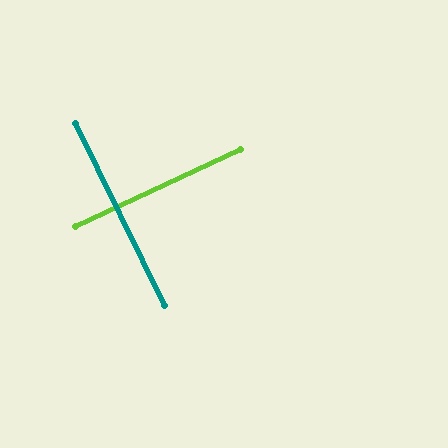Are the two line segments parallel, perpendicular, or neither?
Perpendicular — they meet at approximately 89°.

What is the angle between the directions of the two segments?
Approximately 89 degrees.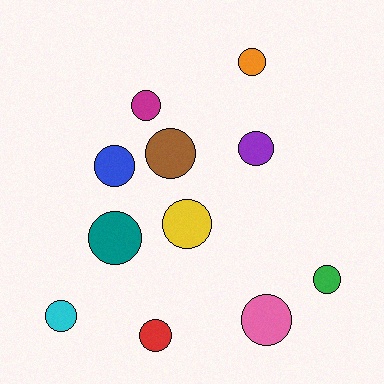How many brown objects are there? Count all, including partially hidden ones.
There is 1 brown object.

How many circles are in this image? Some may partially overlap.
There are 11 circles.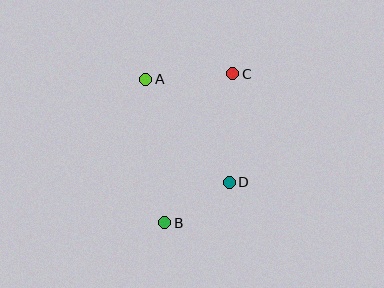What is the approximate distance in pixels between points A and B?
The distance between A and B is approximately 145 pixels.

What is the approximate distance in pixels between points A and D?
The distance between A and D is approximately 133 pixels.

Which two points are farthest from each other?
Points B and C are farthest from each other.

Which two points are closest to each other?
Points B and D are closest to each other.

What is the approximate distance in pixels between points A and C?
The distance between A and C is approximately 87 pixels.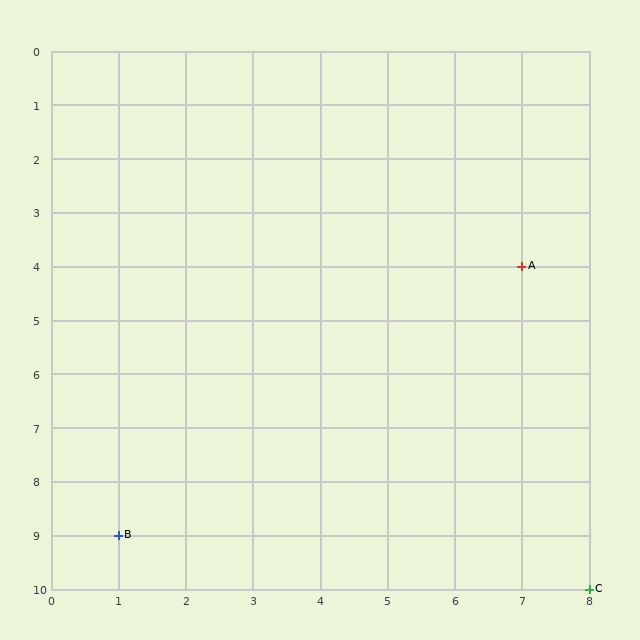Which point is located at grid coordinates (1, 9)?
Point B is at (1, 9).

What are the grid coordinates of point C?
Point C is at grid coordinates (8, 10).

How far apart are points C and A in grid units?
Points C and A are 1 column and 6 rows apart (about 6.1 grid units diagonally).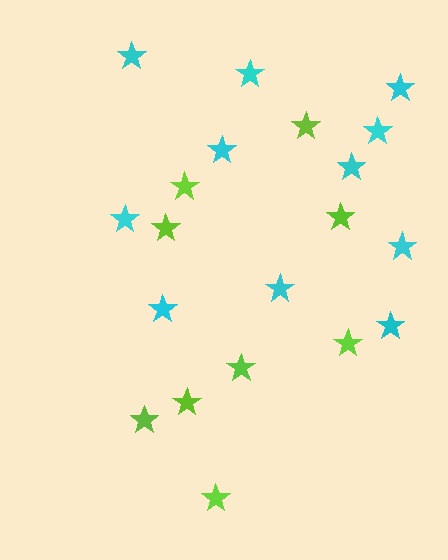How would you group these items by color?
There are 2 groups: one group of cyan stars (11) and one group of lime stars (9).